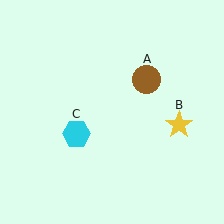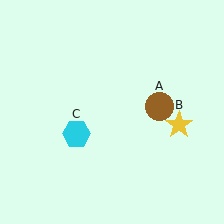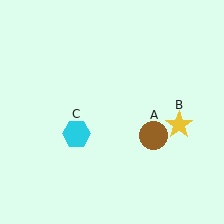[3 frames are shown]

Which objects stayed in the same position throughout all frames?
Yellow star (object B) and cyan hexagon (object C) remained stationary.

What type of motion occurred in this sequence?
The brown circle (object A) rotated clockwise around the center of the scene.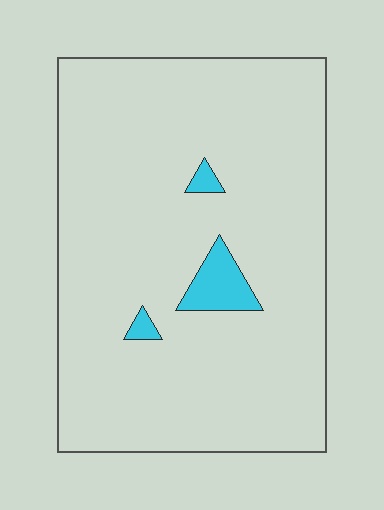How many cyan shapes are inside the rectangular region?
3.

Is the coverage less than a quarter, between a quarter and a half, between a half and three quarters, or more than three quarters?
Less than a quarter.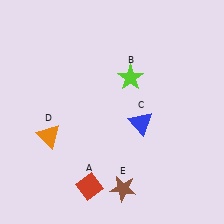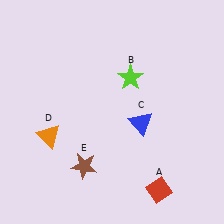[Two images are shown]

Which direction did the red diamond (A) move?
The red diamond (A) moved right.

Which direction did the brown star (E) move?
The brown star (E) moved left.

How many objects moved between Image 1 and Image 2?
2 objects moved between the two images.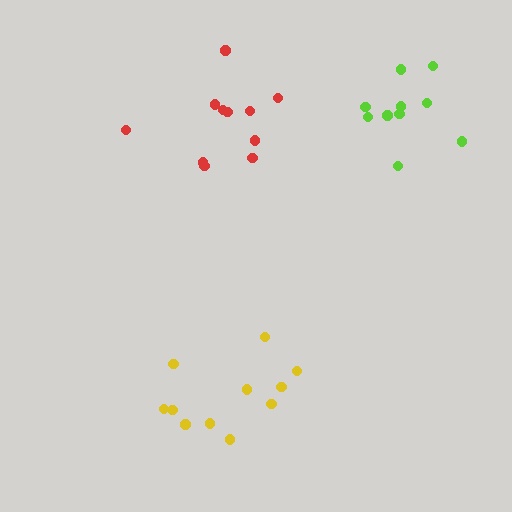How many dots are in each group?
Group 1: 11 dots, Group 2: 11 dots, Group 3: 10 dots (32 total).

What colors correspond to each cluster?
The clusters are colored: yellow, red, lime.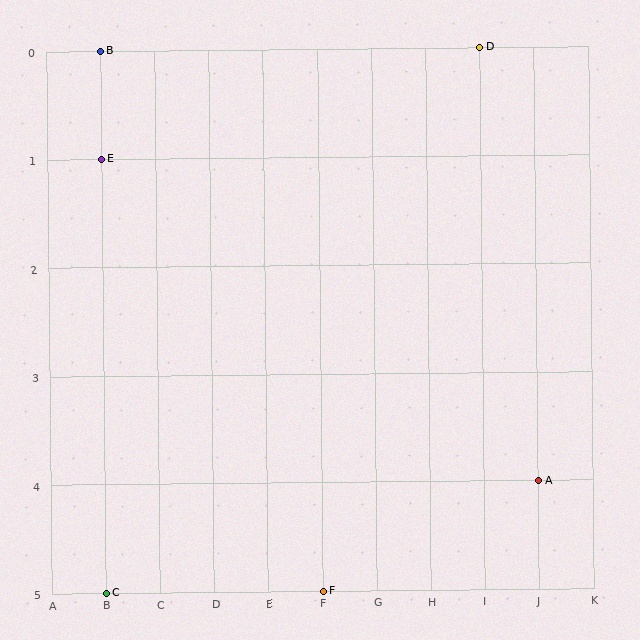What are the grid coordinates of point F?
Point F is at grid coordinates (F, 5).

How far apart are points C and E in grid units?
Points C and E are 4 rows apart.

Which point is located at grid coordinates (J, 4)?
Point A is at (J, 4).